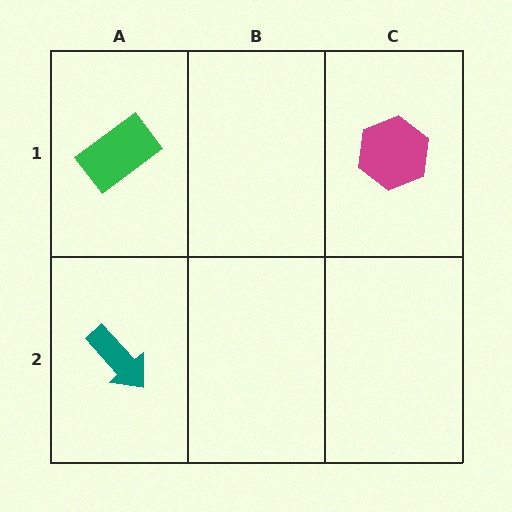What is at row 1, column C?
A magenta hexagon.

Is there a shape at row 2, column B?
No, that cell is empty.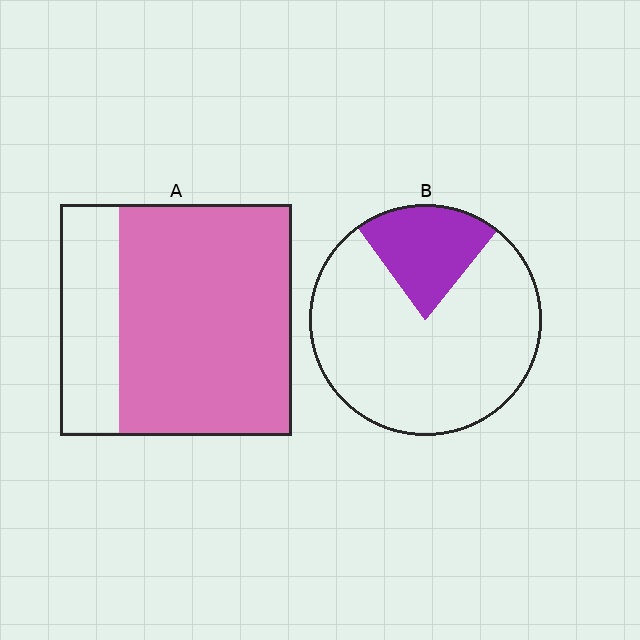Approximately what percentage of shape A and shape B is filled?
A is approximately 75% and B is approximately 20%.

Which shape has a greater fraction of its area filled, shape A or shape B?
Shape A.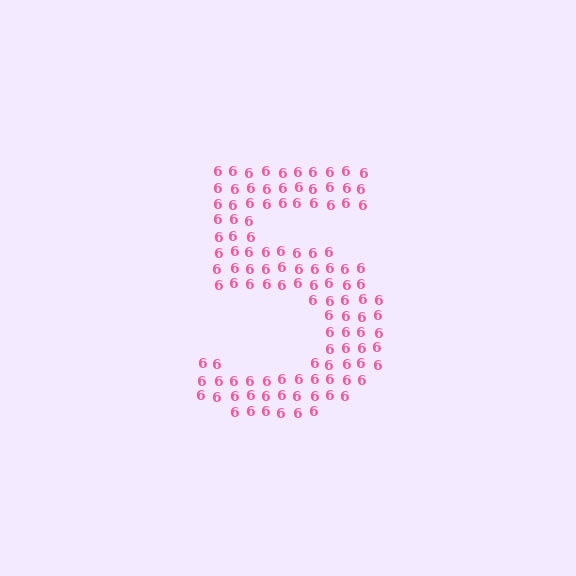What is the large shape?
The large shape is the digit 5.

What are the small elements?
The small elements are digit 6's.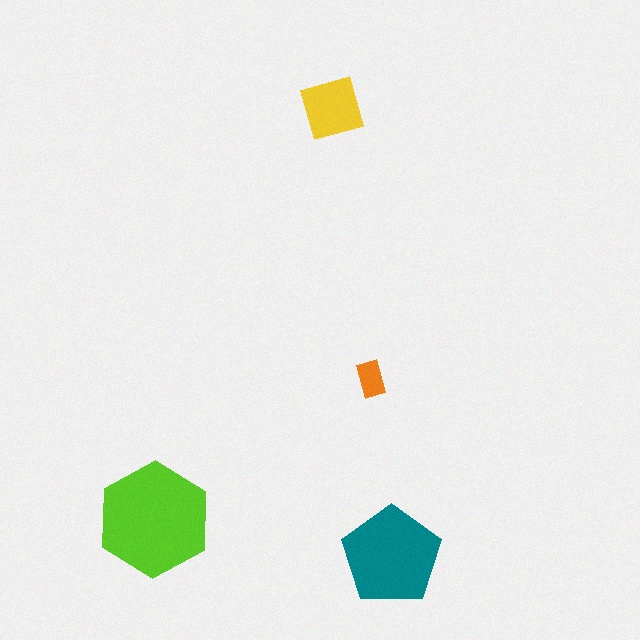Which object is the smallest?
The orange rectangle.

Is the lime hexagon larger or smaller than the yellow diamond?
Larger.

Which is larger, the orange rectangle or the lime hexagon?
The lime hexagon.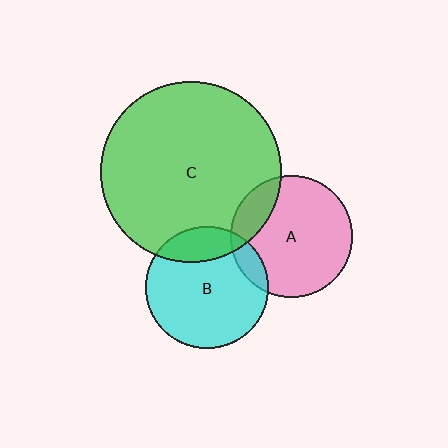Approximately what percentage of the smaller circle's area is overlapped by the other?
Approximately 20%.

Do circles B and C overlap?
Yes.